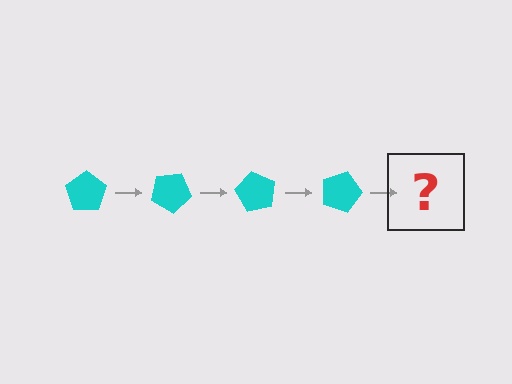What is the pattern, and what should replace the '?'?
The pattern is that the pentagon rotates 30 degrees each step. The '?' should be a cyan pentagon rotated 120 degrees.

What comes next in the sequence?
The next element should be a cyan pentagon rotated 120 degrees.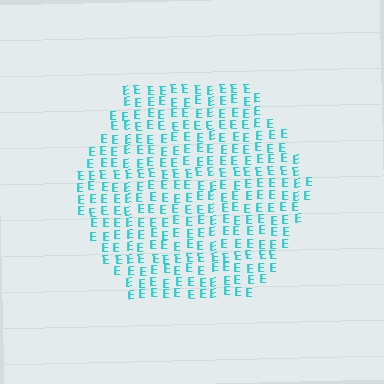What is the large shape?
The large shape is a hexagon.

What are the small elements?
The small elements are letter E's.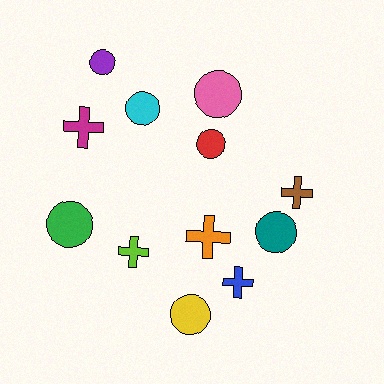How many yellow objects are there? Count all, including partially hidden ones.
There is 1 yellow object.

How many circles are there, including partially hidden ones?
There are 7 circles.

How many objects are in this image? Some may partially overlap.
There are 12 objects.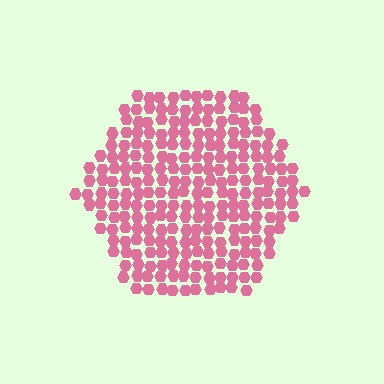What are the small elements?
The small elements are hexagons.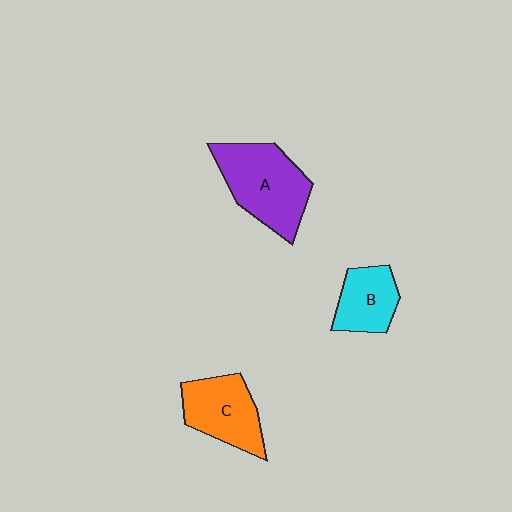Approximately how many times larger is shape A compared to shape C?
Approximately 1.3 times.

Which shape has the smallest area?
Shape B (cyan).